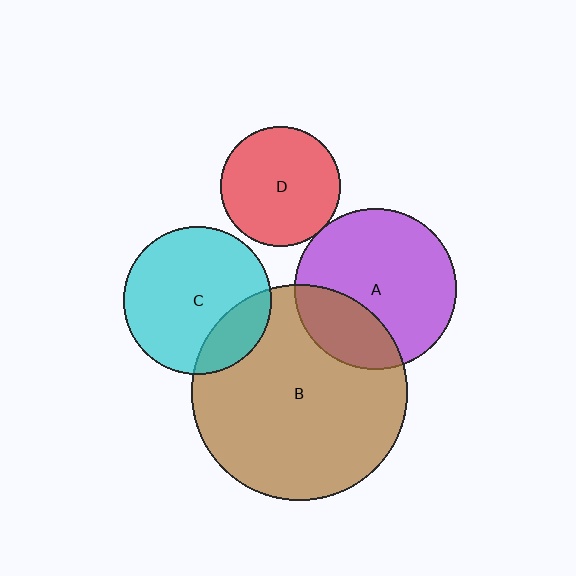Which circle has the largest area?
Circle B (brown).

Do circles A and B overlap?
Yes.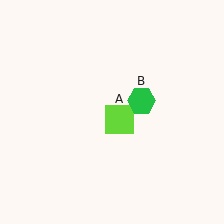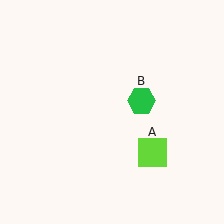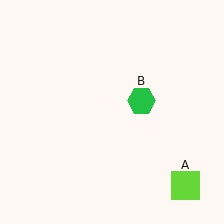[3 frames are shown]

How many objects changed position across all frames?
1 object changed position: lime square (object A).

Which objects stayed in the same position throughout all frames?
Green hexagon (object B) remained stationary.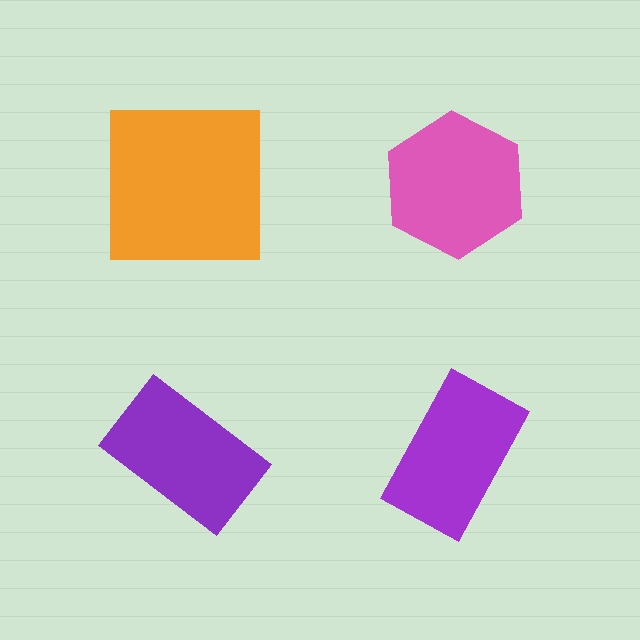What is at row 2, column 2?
A purple rectangle.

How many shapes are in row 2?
2 shapes.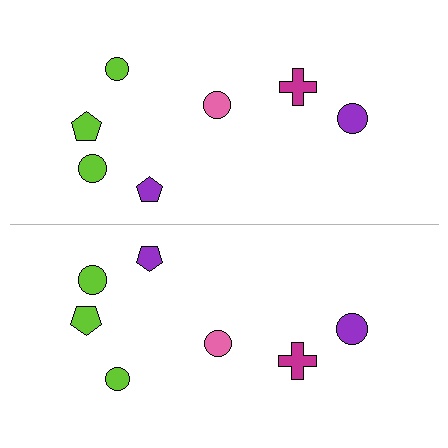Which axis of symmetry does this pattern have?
The pattern has a horizontal axis of symmetry running through the center of the image.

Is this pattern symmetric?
Yes, this pattern has bilateral (reflection) symmetry.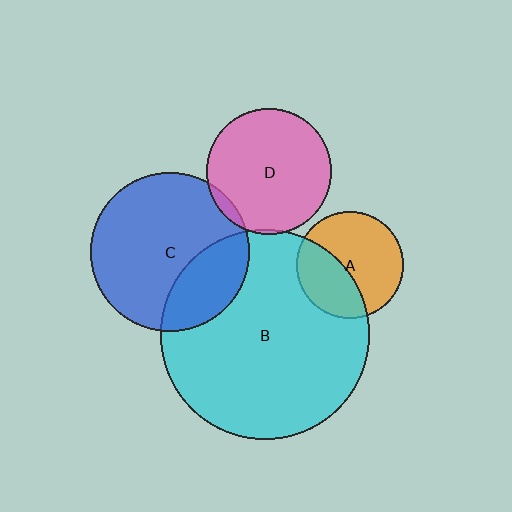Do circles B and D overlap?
Yes.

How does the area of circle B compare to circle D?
Approximately 2.8 times.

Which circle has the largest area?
Circle B (cyan).